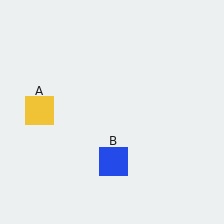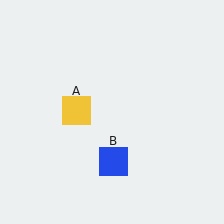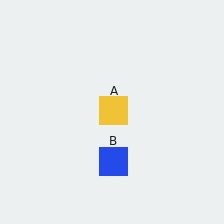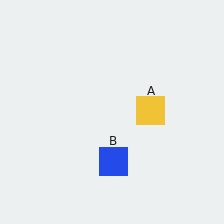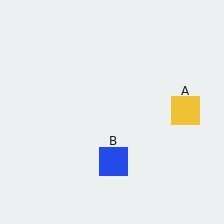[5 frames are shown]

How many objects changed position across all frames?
1 object changed position: yellow square (object A).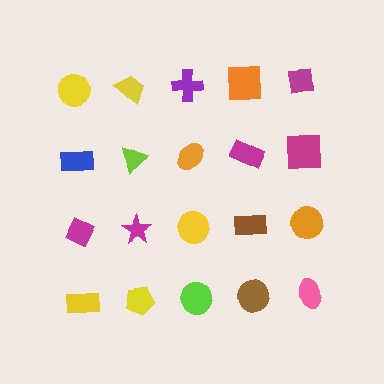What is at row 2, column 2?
A lime triangle.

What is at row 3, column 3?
A yellow circle.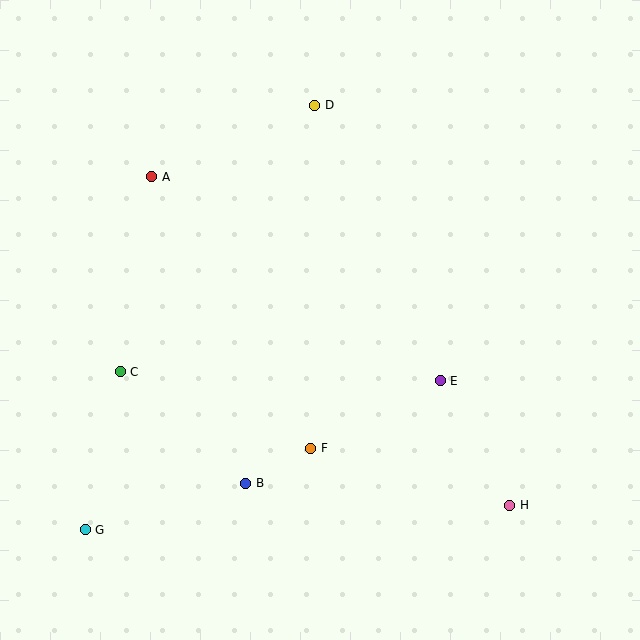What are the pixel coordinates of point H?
Point H is at (510, 505).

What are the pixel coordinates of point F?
Point F is at (311, 448).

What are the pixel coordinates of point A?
Point A is at (152, 177).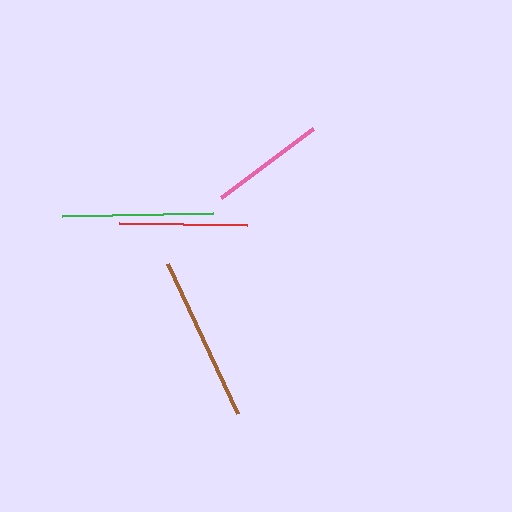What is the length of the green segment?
The green segment is approximately 151 pixels long.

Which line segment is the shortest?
The pink line is the shortest at approximately 115 pixels.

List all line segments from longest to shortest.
From longest to shortest: brown, green, red, pink.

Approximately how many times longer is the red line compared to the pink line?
The red line is approximately 1.1 times the length of the pink line.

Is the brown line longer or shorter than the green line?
The brown line is longer than the green line.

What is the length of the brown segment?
The brown segment is approximately 166 pixels long.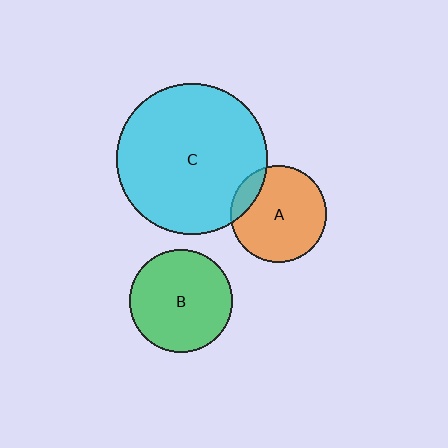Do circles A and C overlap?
Yes.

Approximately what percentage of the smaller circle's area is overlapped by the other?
Approximately 15%.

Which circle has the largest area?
Circle C (cyan).